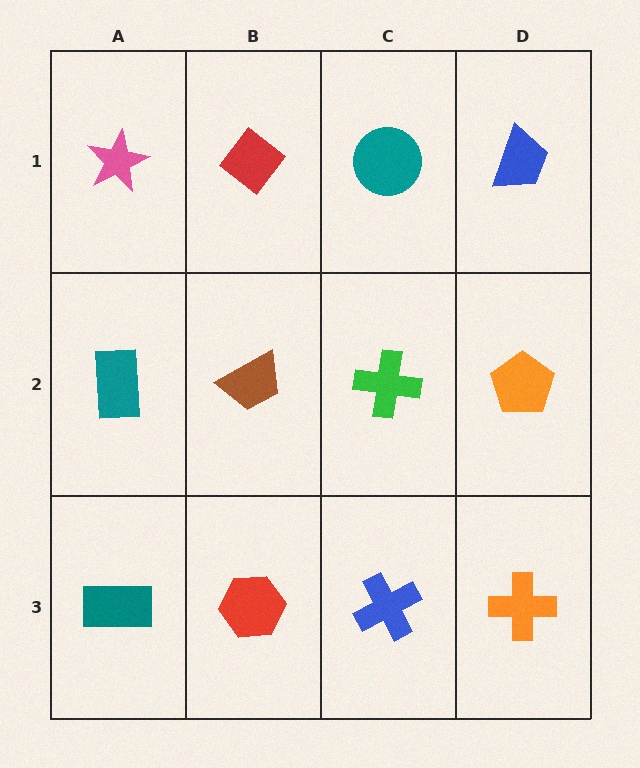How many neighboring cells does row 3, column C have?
3.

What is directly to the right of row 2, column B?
A green cross.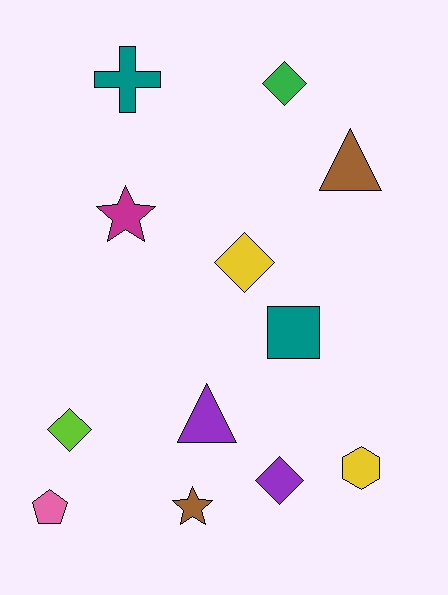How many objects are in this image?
There are 12 objects.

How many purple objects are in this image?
There are 2 purple objects.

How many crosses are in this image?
There is 1 cross.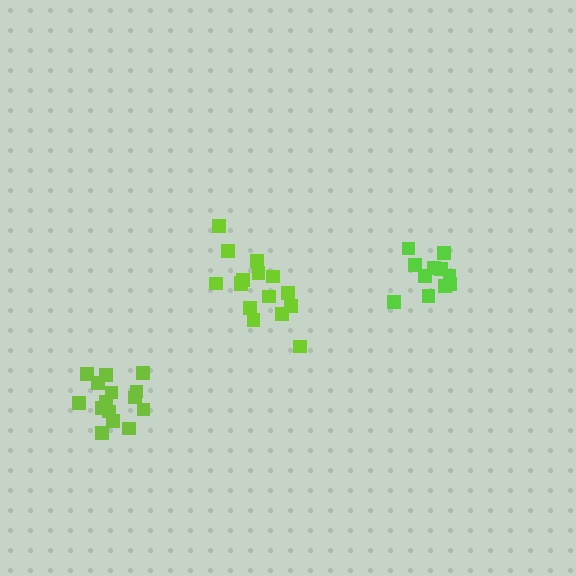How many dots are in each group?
Group 1: 16 dots, Group 2: 15 dots, Group 3: 11 dots (42 total).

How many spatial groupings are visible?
There are 3 spatial groupings.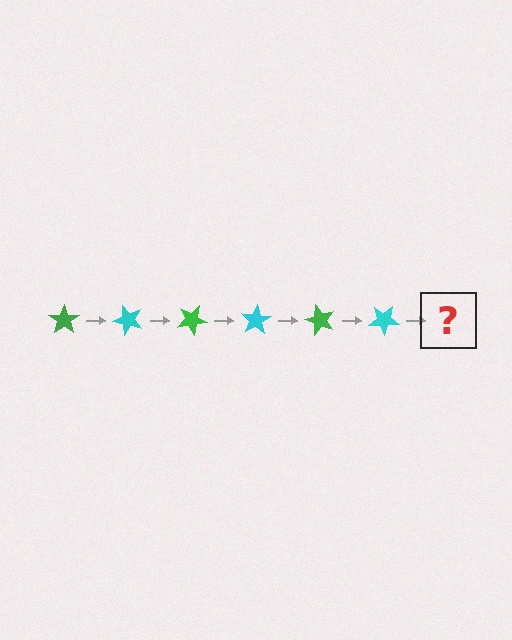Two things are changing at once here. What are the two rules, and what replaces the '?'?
The two rules are that it rotates 50 degrees each step and the color cycles through green and cyan. The '?' should be a green star, rotated 300 degrees from the start.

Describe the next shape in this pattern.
It should be a green star, rotated 300 degrees from the start.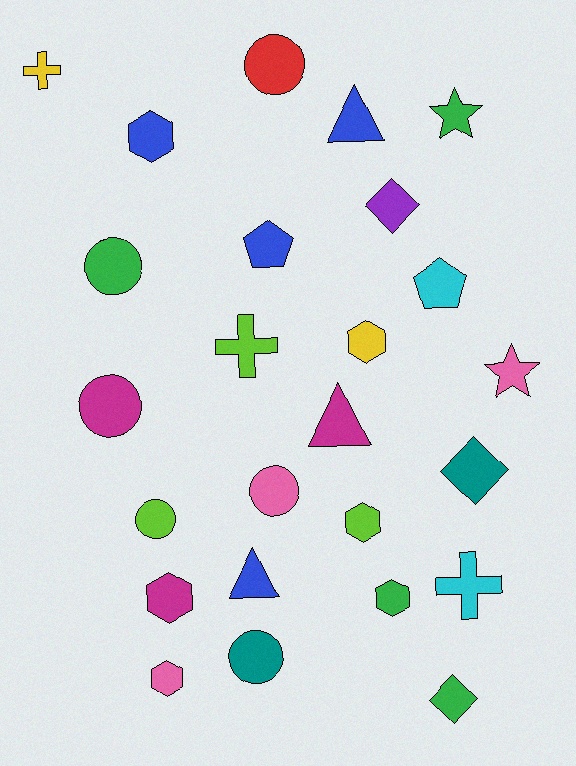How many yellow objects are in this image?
There are 2 yellow objects.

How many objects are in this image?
There are 25 objects.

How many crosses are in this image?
There are 3 crosses.